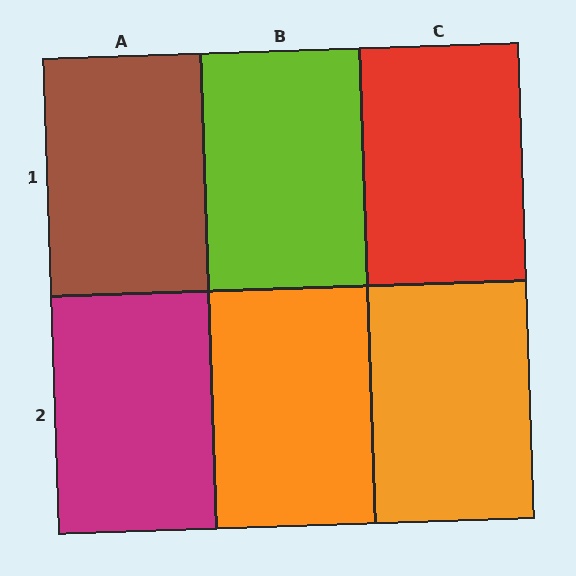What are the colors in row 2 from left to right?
Magenta, orange, orange.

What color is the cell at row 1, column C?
Red.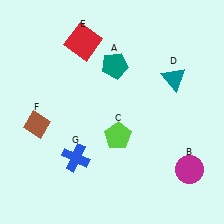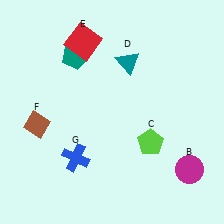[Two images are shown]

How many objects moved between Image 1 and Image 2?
3 objects moved between the two images.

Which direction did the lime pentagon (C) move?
The lime pentagon (C) moved right.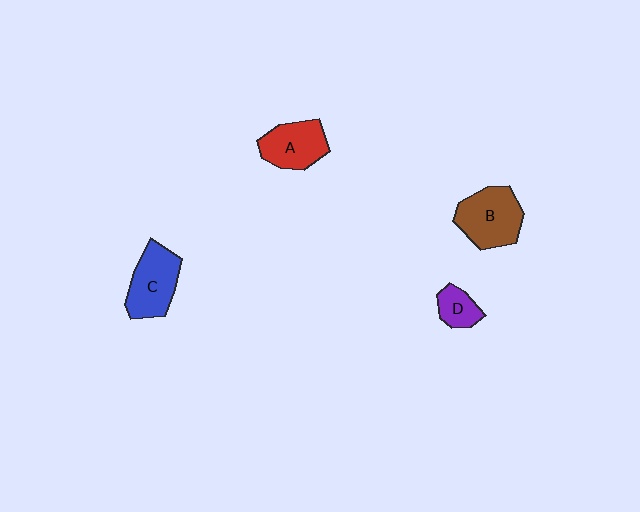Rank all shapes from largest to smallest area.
From largest to smallest: B (brown), C (blue), A (red), D (purple).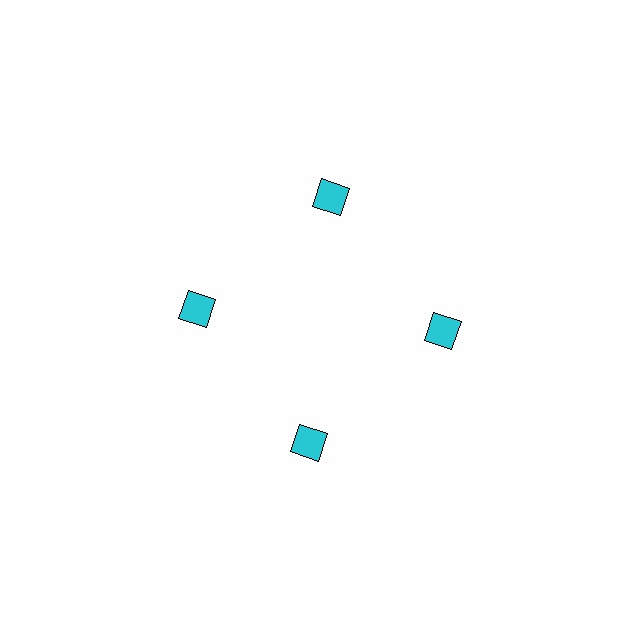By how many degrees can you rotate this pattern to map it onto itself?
The pattern maps onto itself every 90 degrees of rotation.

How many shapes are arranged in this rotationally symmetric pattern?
There are 4 shapes, arranged in 4 groups of 1.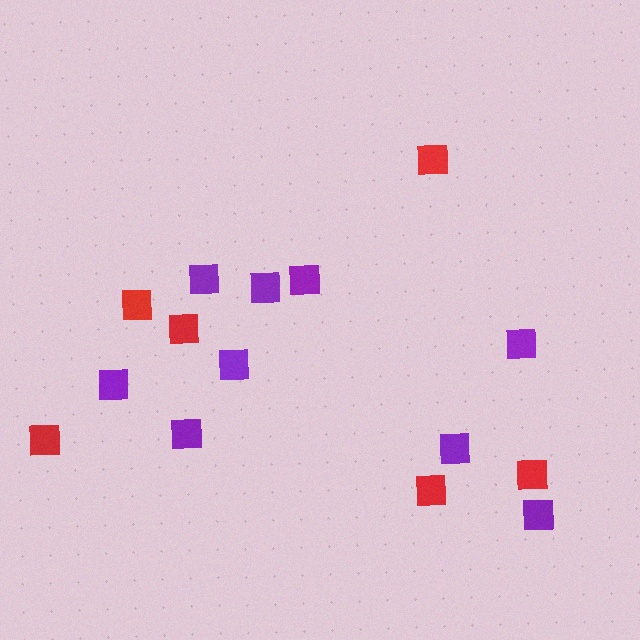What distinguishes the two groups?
There are 2 groups: one group of red squares (6) and one group of purple squares (9).